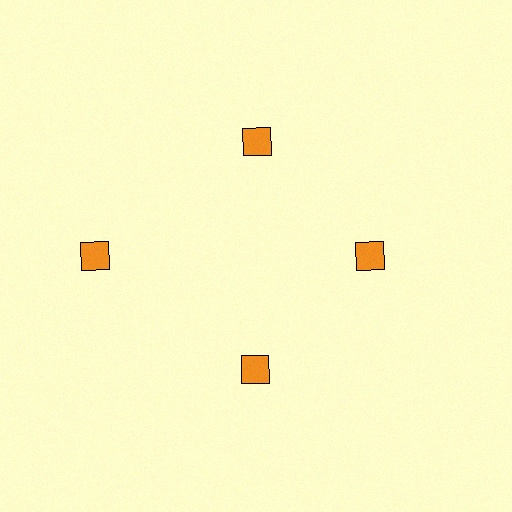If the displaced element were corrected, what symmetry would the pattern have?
It would have 4-fold rotational symmetry — the pattern would map onto itself every 90 degrees.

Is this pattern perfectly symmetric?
No. The 4 orange diamonds are arranged in a ring, but one element near the 9 o'clock position is pushed outward from the center, breaking the 4-fold rotational symmetry.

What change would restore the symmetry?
The symmetry would be restored by moving it inward, back onto the ring so that all 4 diamonds sit at equal angles and equal distance from the center.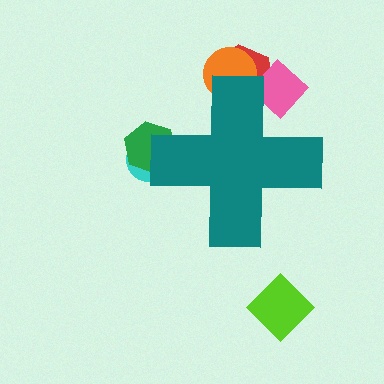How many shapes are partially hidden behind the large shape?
5 shapes are partially hidden.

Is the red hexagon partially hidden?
Yes, the red hexagon is partially hidden behind the teal cross.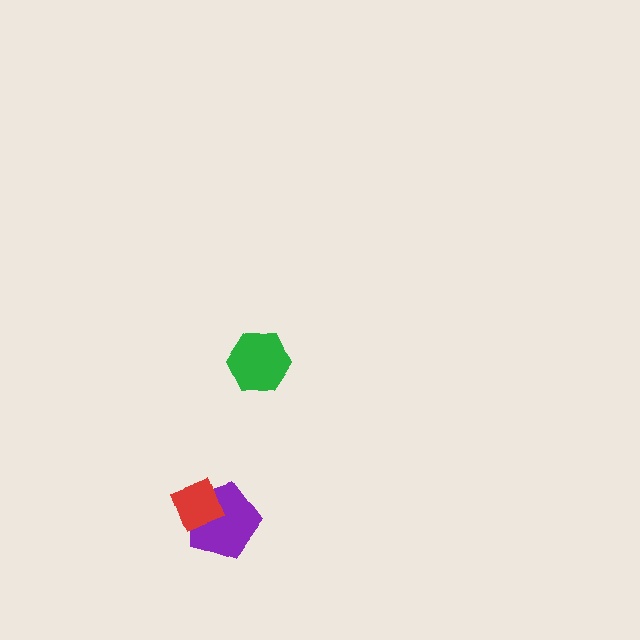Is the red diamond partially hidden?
No, no other shape covers it.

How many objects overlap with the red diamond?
1 object overlaps with the red diamond.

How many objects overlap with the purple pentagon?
1 object overlaps with the purple pentagon.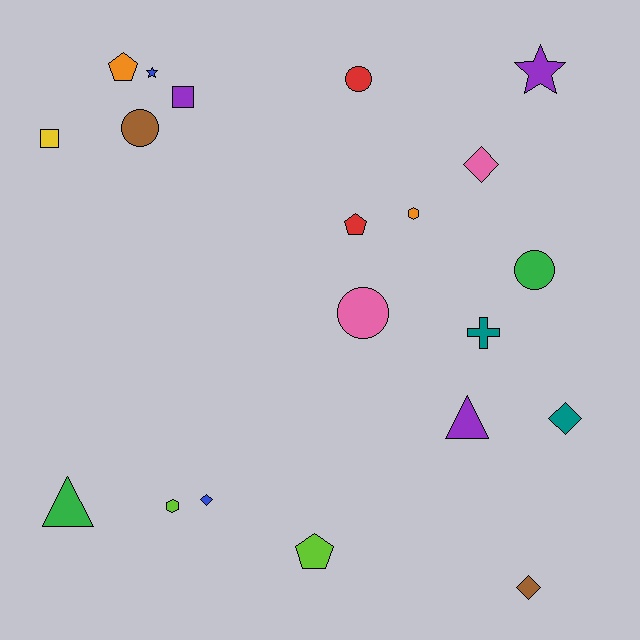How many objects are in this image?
There are 20 objects.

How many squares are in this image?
There are 2 squares.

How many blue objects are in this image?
There are 2 blue objects.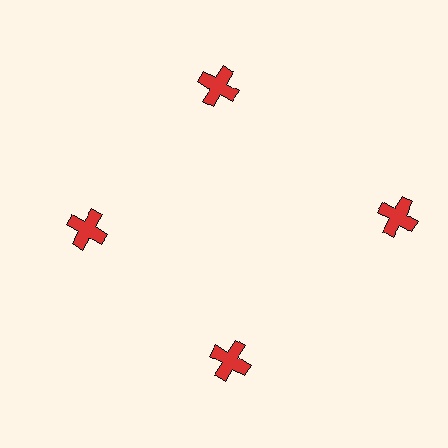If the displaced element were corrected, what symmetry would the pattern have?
It would have 4-fold rotational symmetry — the pattern would map onto itself every 90 degrees.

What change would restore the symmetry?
The symmetry would be restored by moving it inward, back onto the ring so that all 4 crosses sit at equal angles and equal distance from the center.